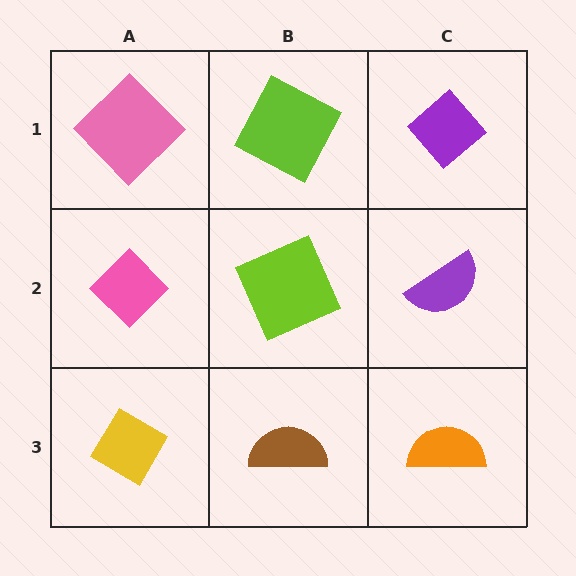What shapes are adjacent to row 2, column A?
A pink diamond (row 1, column A), a yellow diamond (row 3, column A), a lime square (row 2, column B).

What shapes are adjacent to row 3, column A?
A pink diamond (row 2, column A), a brown semicircle (row 3, column B).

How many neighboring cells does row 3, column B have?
3.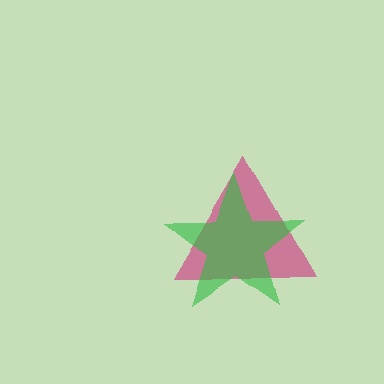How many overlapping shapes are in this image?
There are 2 overlapping shapes in the image.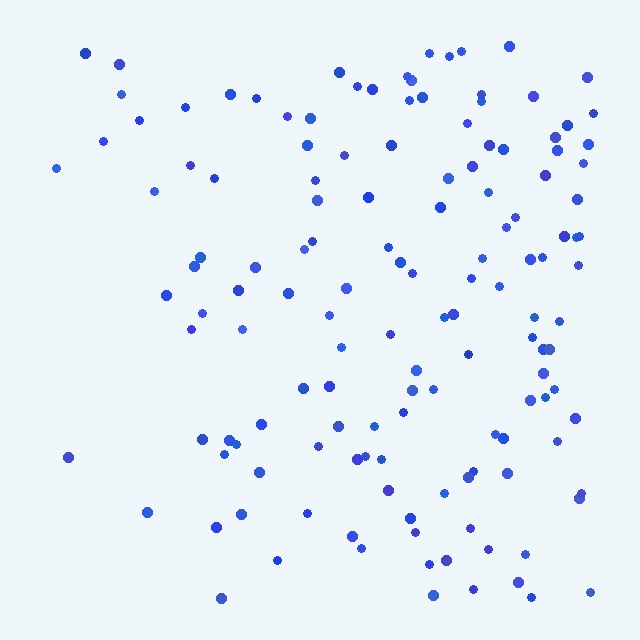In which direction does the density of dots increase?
From left to right, with the right side densest.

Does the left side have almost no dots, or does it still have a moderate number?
Still a moderate number, just noticeably fewer than the right.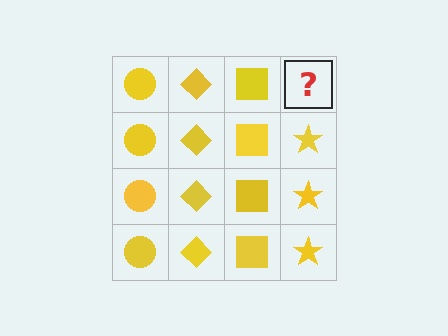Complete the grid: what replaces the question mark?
The question mark should be replaced with a yellow star.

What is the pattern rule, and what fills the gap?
The rule is that each column has a consistent shape. The gap should be filled with a yellow star.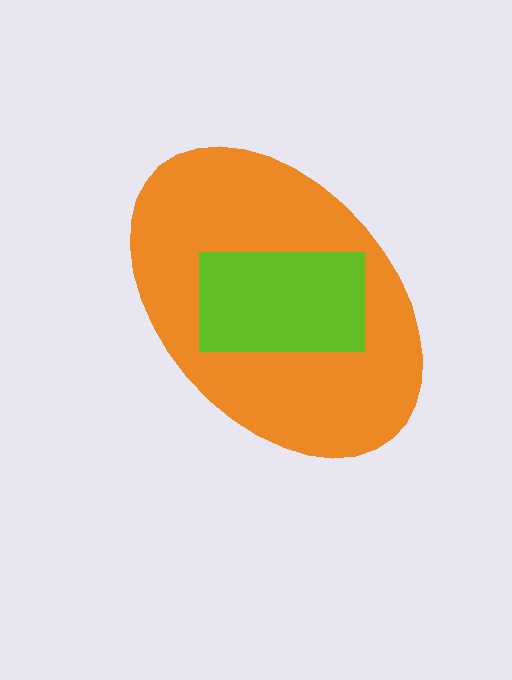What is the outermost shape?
The orange ellipse.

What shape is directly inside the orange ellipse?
The lime rectangle.